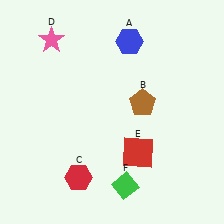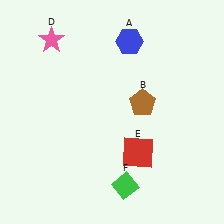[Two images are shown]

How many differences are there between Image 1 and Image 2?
There is 1 difference between the two images.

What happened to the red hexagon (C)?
The red hexagon (C) was removed in Image 2. It was in the bottom-left area of Image 1.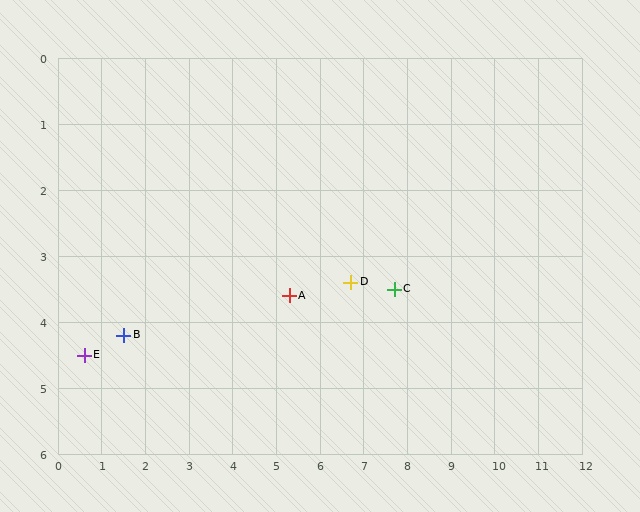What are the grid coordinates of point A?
Point A is at approximately (5.3, 3.6).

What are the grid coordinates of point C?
Point C is at approximately (7.7, 3.5).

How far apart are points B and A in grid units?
Points B and A are about 3.8 grid units apart.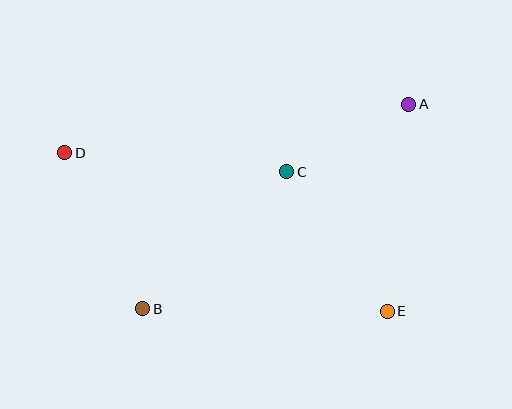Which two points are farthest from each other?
Points D and E are farthest from each other.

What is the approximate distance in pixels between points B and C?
The distance between B and C is approximately 199 pixels.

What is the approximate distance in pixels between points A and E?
The distance between A and E is approximately 208 pixels.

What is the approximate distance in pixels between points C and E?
The distance between C and E is approximately 172 pixels.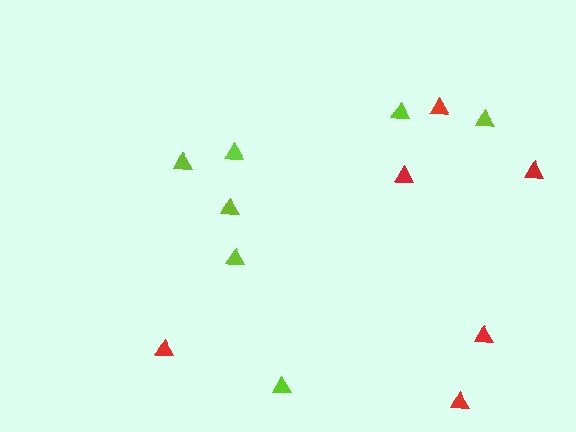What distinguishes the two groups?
There are 2 groups: one group of lime triangles (7) and one group of red triangles (6).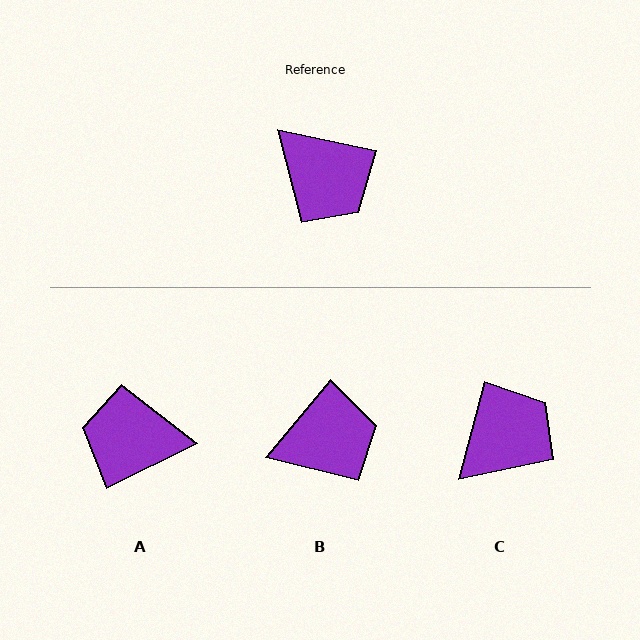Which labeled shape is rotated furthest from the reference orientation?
A, about 142 degrees away.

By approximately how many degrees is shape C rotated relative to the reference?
Approximately 87 degrees counter-clockwise.